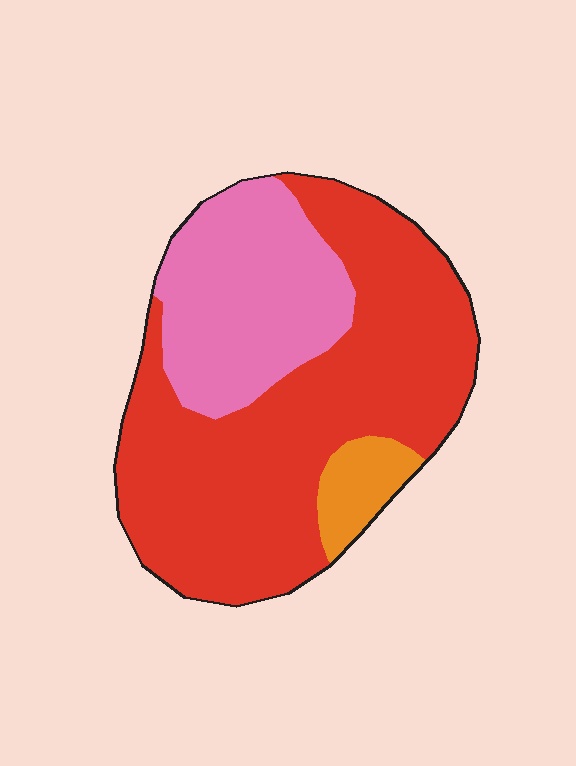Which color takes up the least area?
Orange, at roughly 5%.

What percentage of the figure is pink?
Pink covers 29% of the figure.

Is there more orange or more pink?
Pink.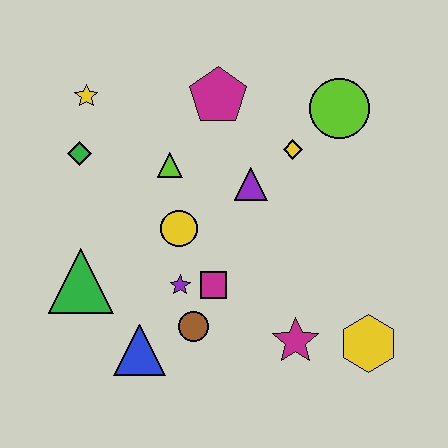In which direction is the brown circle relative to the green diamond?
The brown circle is below the green diamond.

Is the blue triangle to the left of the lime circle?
Yes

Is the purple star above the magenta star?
Yes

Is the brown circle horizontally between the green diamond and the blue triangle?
No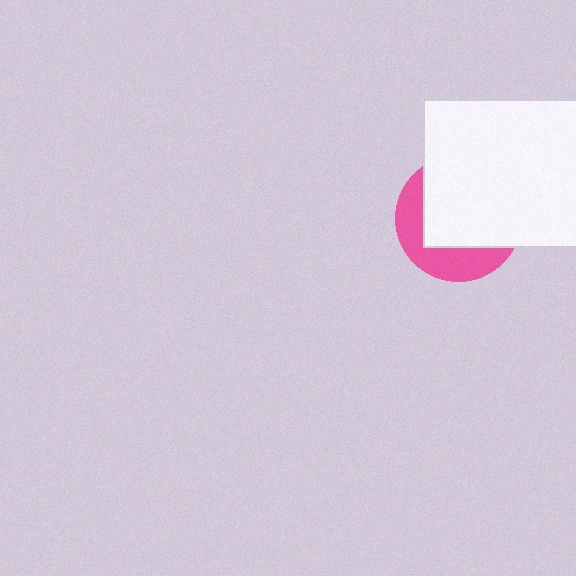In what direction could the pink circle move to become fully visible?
The pink circle could move toward the lower-left. That would shift it out from behind the white rectangle entirely.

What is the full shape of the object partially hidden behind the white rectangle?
The partially hidden object is a pink circle.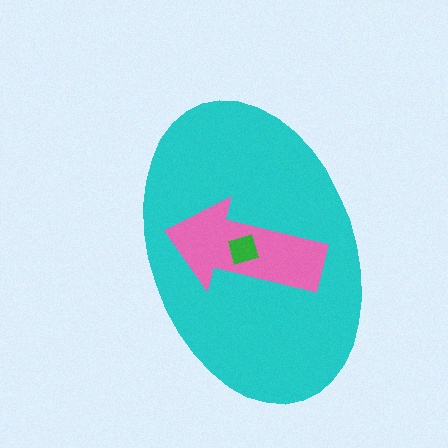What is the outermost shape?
The cyan ellipse.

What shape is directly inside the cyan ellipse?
The pink arrow.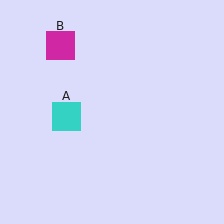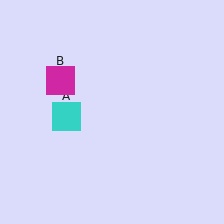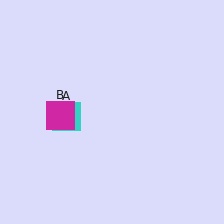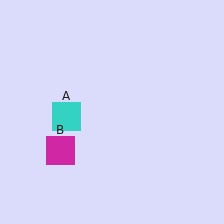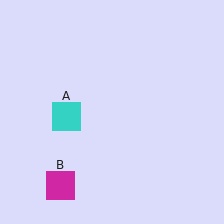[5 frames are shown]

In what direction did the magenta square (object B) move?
The magenta square (object B) moved down.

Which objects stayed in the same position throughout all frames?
Cyan square (object A) remained stationary.